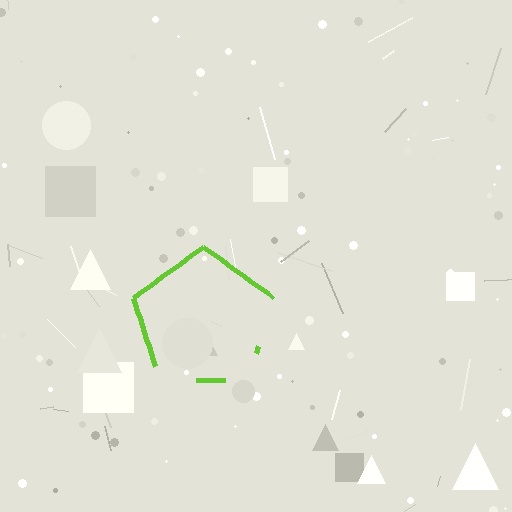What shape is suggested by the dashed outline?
The dashed outline suggests a pentagon.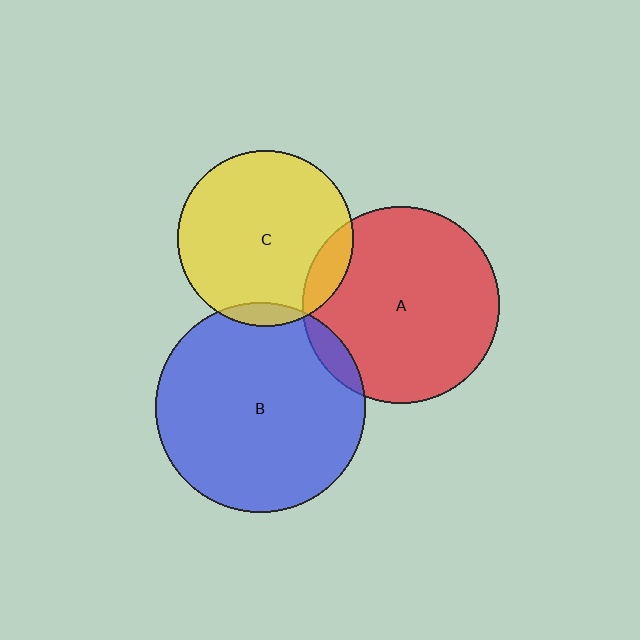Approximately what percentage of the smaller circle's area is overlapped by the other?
Approximately 5%.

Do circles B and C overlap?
Yes.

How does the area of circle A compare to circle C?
Approximately 1.3 times.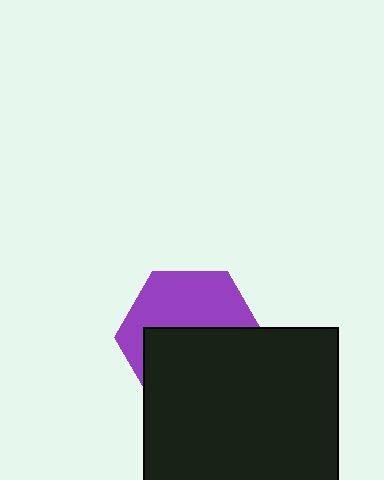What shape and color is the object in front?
The object in front is a black square.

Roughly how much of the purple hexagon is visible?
About half of it is visible (roughly 47%).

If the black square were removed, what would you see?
You would see the complete purple hexagon.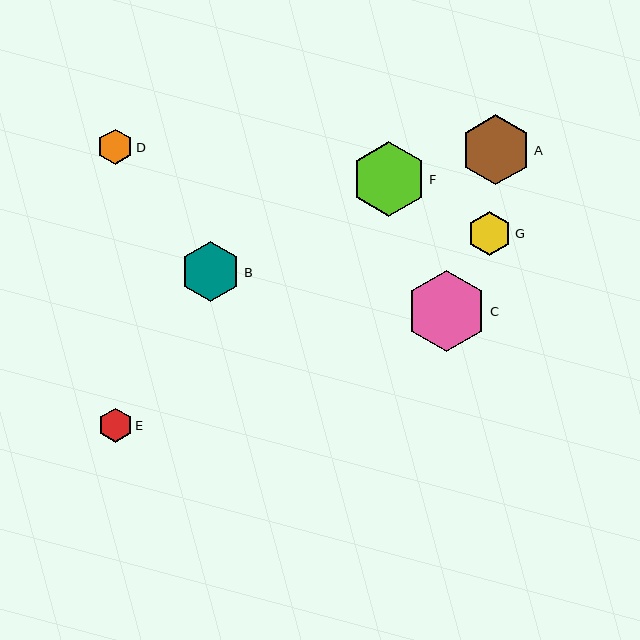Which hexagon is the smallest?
Hexagon E is the smallest with a size of approximately 34 pixels.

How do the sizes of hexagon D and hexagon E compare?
Hexagon D and hexagon E are approximately the same size.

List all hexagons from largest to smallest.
From largest to smallest: C, F, A, B, G, D, E.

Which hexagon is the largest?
Hexagon C is the largest with a size of approximately 81 pixels.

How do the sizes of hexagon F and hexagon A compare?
Hexagon F and hexagon A are approximately the same size.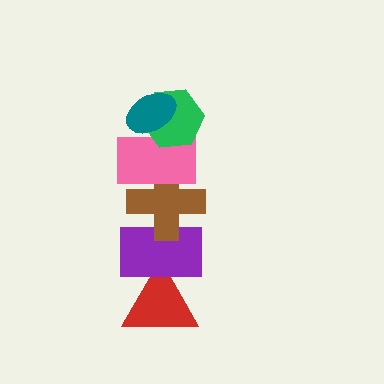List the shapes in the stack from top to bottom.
From top to bottom: the teal ellipse, the green hexagon, the pink rectangle, the brown cross, the purple rectangle, the red triangle.